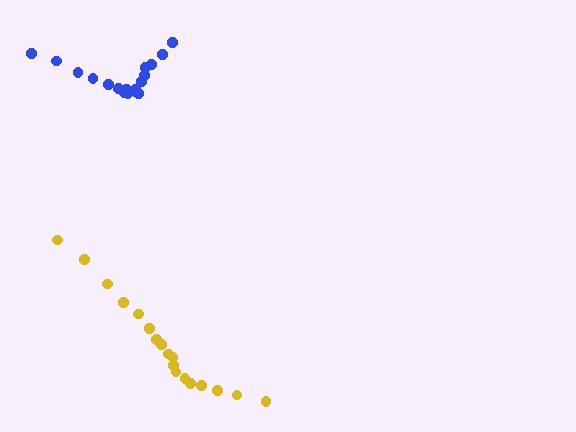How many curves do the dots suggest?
There are 2 distinct paths.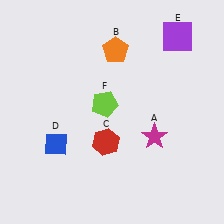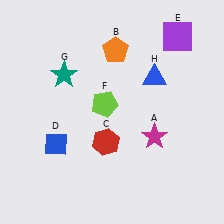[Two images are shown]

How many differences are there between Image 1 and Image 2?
There are 2 differences between the two images.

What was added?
A teal star (G), a blue triangle (H) were added in Image 2.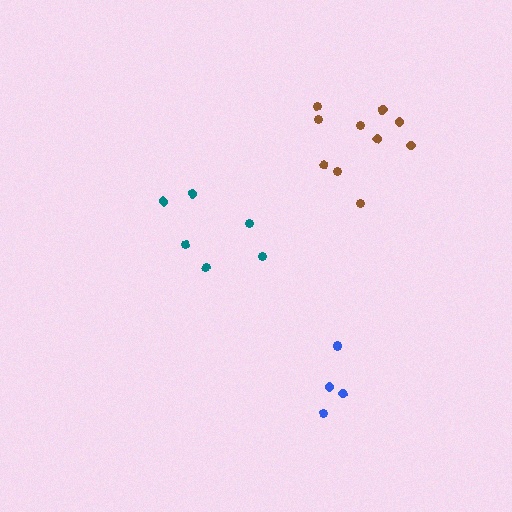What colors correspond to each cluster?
The clusters are colored: teal, brown, blue.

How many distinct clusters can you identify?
There are 3 distinct clusters.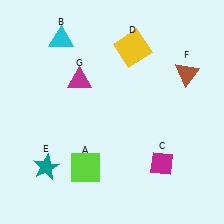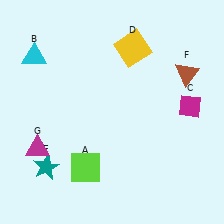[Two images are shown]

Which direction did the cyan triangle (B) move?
The cyan triangle (B) moved left.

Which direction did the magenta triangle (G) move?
The magenta triangle (G) moved down.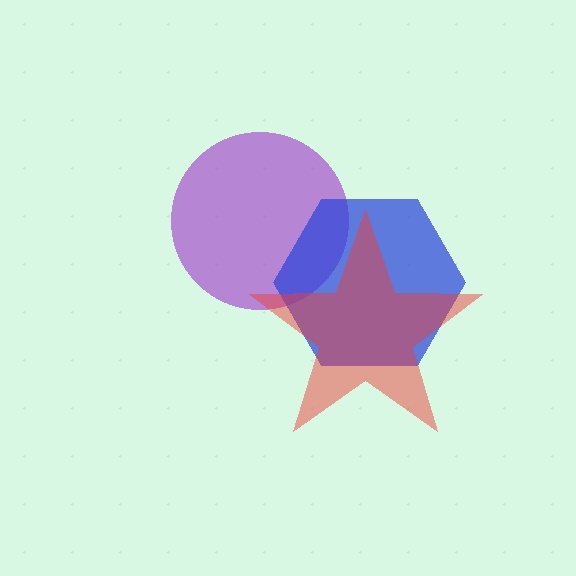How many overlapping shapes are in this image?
There are 3 overlapping shapes in the image.